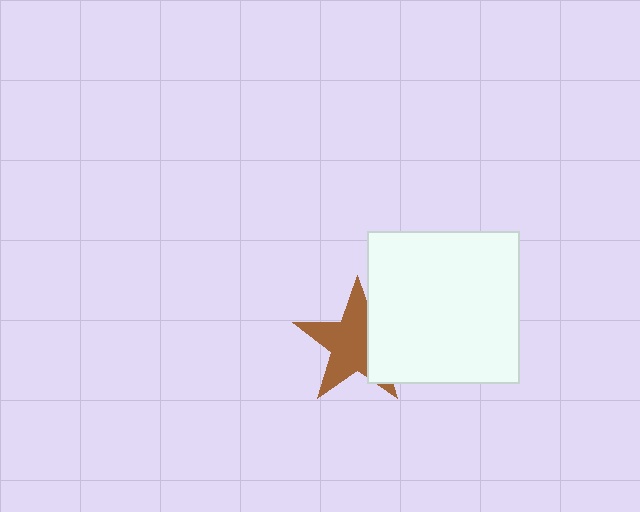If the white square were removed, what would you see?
You would see the complete brown star.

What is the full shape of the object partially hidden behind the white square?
The partially hidden object is a brown star.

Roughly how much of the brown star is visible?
Most of it is visible (roughly 68%).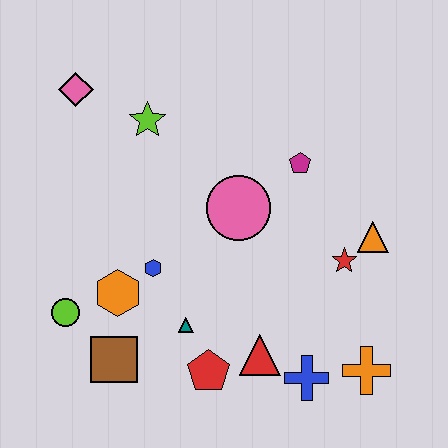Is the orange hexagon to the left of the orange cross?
Yes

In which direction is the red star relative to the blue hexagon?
The red star is to the right of the blue hexagon.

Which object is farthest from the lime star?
The orange cross is farthest from the lime star.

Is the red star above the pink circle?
No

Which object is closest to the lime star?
The pink diamond is closest to the lime star.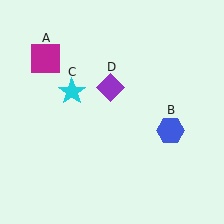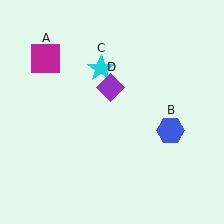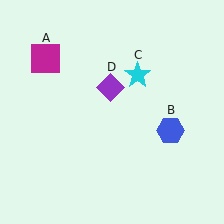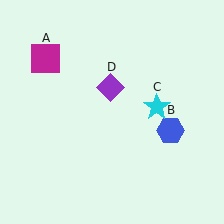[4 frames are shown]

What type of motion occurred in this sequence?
The cyan star (object C) rotated clockwise around the center of the scene.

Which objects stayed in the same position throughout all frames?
Magenta square (object A) and blue hexagon (object B) and purple diamond (object D) remained stationary.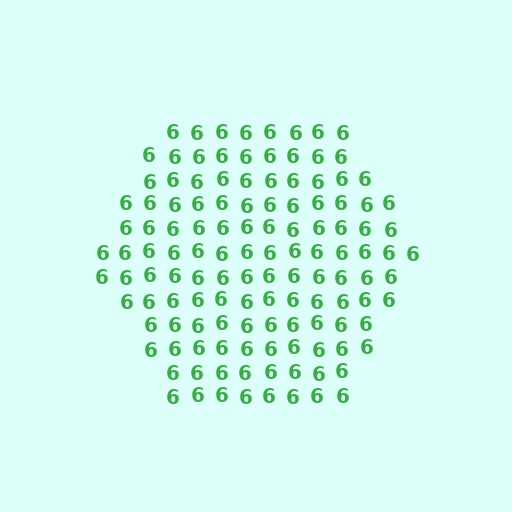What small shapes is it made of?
It is made of small digit 6's.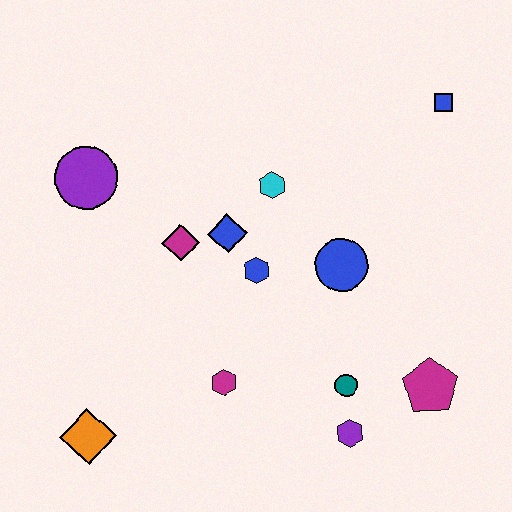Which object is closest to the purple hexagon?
The teal circle is closest to the purple hexagon.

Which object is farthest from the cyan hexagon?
The orange diamond is farthest from the cyan hexagon.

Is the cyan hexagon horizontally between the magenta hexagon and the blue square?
Yes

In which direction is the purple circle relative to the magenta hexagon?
The purple circle is above the magenta hexagon.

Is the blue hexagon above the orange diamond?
Yes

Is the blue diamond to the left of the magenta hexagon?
No